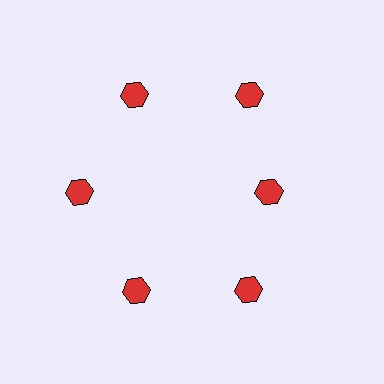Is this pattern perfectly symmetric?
No. The 6 red hexagons are arranged in a ring, but one element near the 3 o'clock position is pulled inward toward the center, breaking the 6-fold rotational symmetry.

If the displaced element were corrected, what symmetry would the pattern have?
It would have 6-fold rotational symmetry — the pattern would map onto itself every 60 degrees.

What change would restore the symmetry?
The symmetry would be restored by moving it outward, back onto the ring so that all 6 hexagons sit at equal angles and equal distance from the center.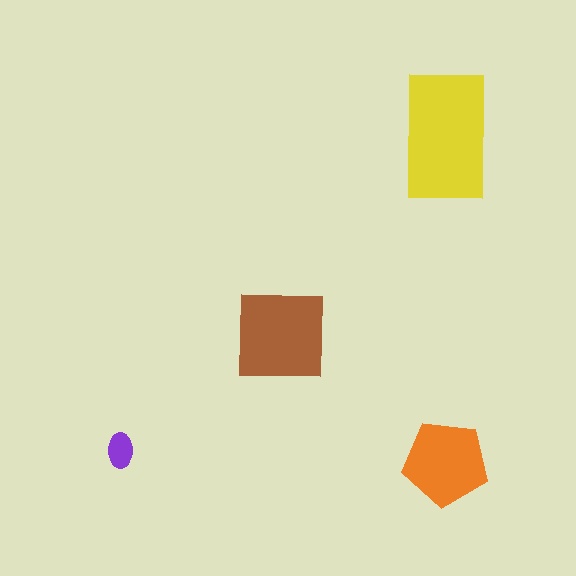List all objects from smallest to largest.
The purple ellipse, the orange pentagon, the brown square, the yellow rectangle.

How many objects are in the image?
There are 4 objects in the image.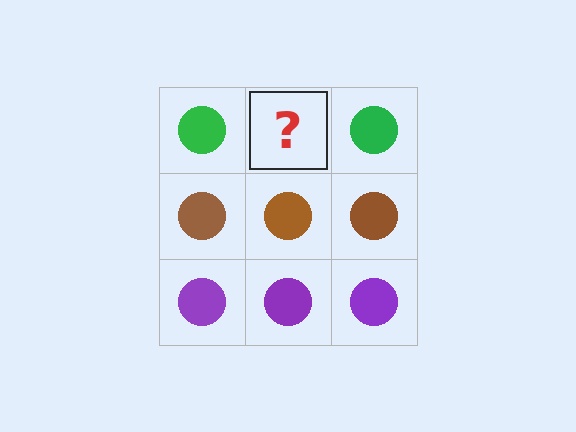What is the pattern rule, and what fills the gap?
The rule is that each row has a consistent color. The gap should be filled with a green circle.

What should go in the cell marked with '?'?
The missing cell should contain a green circle.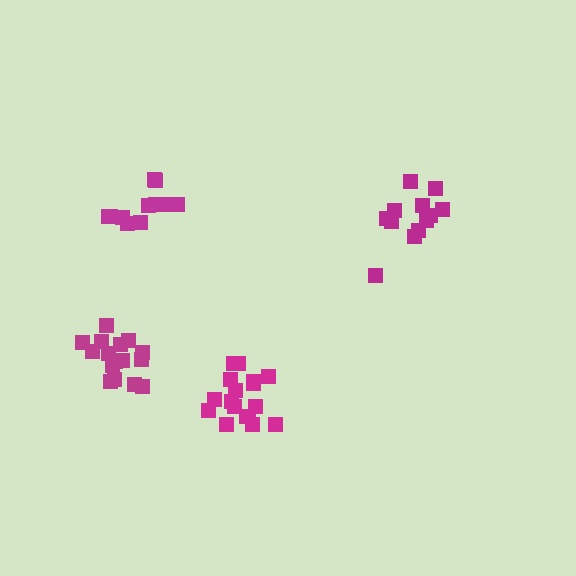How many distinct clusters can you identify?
There are 4 distinct clusters.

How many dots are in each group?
Group 1: 11 dots, Group 2: 12 dots, Group 3: 16 dots, Group 4: 17 dots (56 total).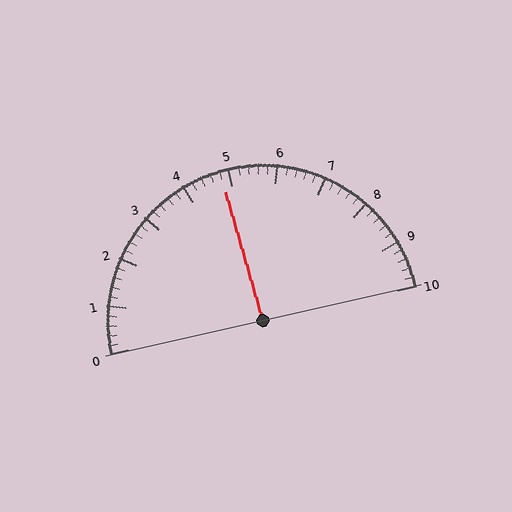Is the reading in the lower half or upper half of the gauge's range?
The reading is in the lower half of the range (0 to 10).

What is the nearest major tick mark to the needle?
The nearest major tick mark is 5.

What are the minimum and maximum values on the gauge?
The gauge ranges from 0 to 10.